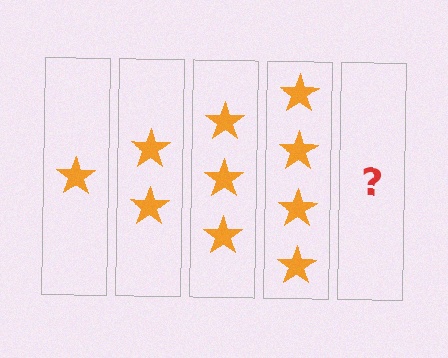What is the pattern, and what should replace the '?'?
The pattern is that each step adds one more star. The '?' should be 5 stars.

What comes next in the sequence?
The next element should be 5 stars.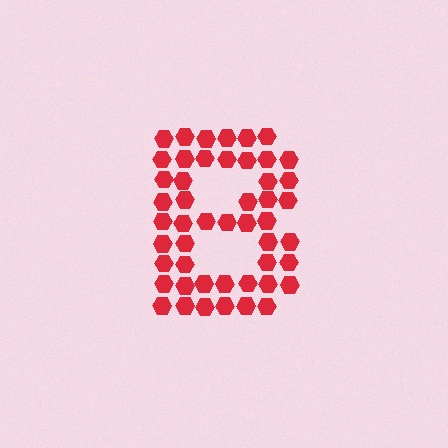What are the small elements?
The small elements are hexagons.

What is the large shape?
The large shape is the letter B.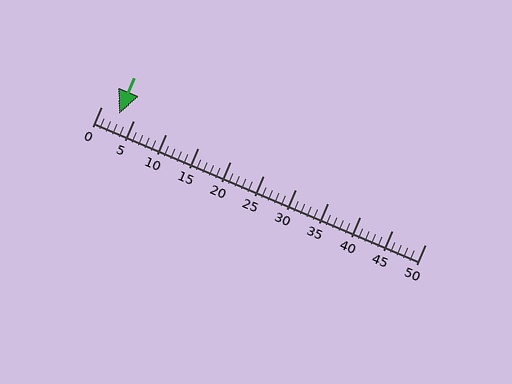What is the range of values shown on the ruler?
The ruler shows values from 0 to 50.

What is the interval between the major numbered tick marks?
The major tick marks are spaced 5 units apart.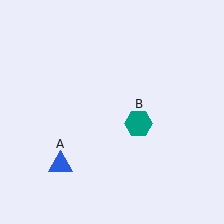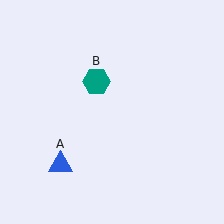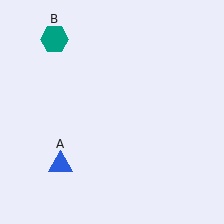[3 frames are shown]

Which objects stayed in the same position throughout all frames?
Blue triangle (object A) remained stationary.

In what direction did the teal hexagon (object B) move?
The teal hexagon (object B) moved up and to the left.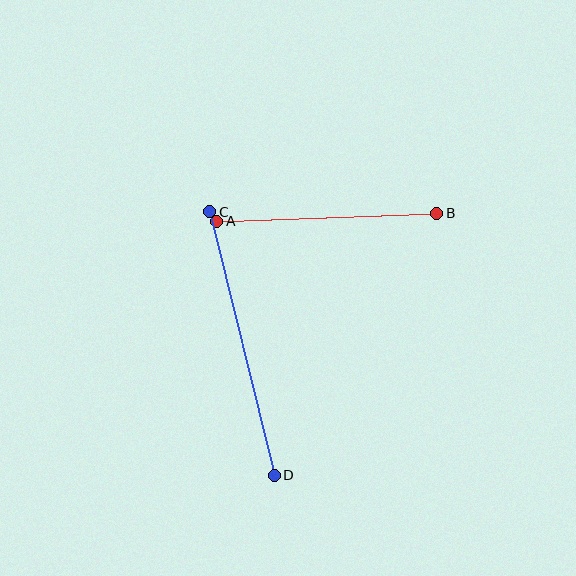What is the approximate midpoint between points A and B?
The midpoint is at approximately (327, 217) pixels.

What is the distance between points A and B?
The distance is approximately 220 pixels.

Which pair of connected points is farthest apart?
Points C and D are farthest apart.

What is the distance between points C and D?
The distance is approximately 271 pixels.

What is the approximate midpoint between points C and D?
The midpoint is at approximately (242, 343) pixels.